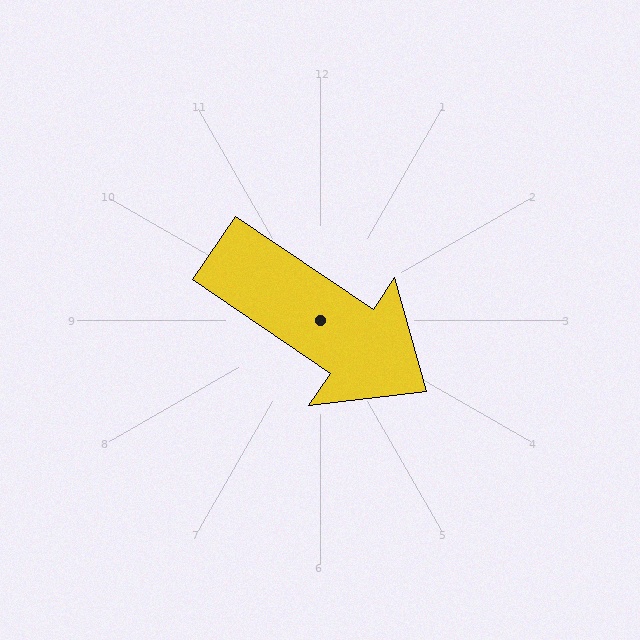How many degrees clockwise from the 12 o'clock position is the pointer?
Approximately 124 degrees.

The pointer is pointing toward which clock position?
Roughly 4 o'clock.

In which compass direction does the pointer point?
Southeast.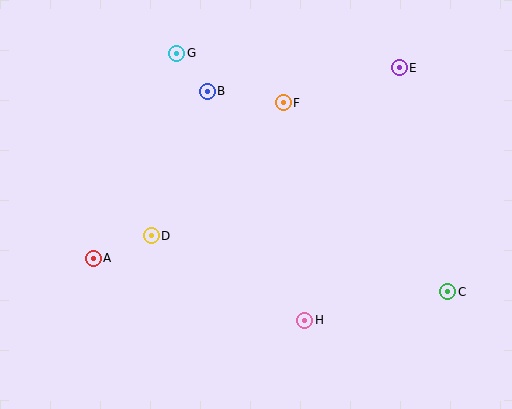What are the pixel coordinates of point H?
Point H is at (305, 320).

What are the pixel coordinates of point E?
Point E is at (399, 68).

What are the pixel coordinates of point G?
Point G is at (177, 53).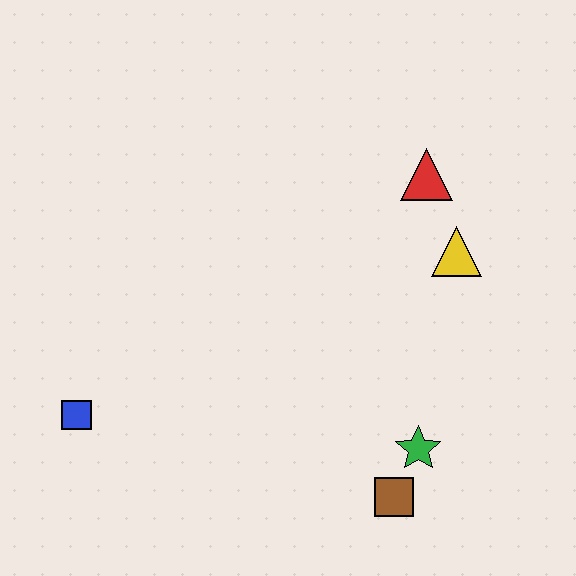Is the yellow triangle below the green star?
No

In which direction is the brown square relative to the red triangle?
The brown square is below the red triangle.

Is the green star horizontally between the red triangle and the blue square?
Yes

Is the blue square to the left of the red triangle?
Yes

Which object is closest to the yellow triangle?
The red triangle is closest to the yellow triangle.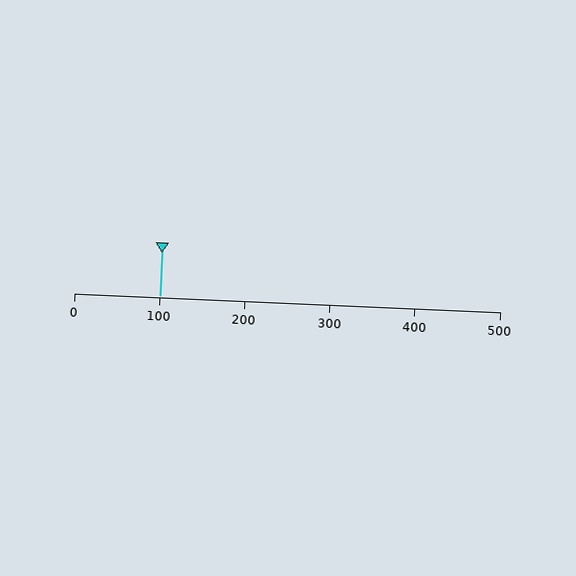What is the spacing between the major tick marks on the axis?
The major ticks are spaced 100 apart.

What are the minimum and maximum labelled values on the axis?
The axis runs from 0 to 500.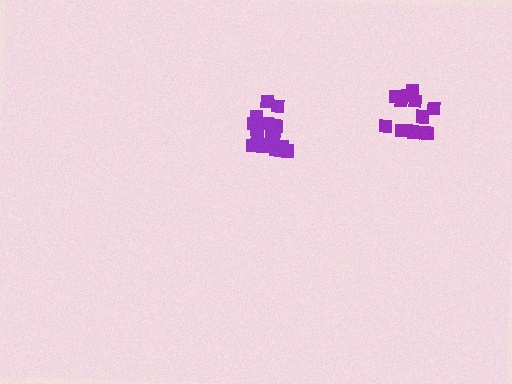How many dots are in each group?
Group 1: 18 dots, Group 2: 14 dots (32 total).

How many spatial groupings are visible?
There are 2 spatial groupings.